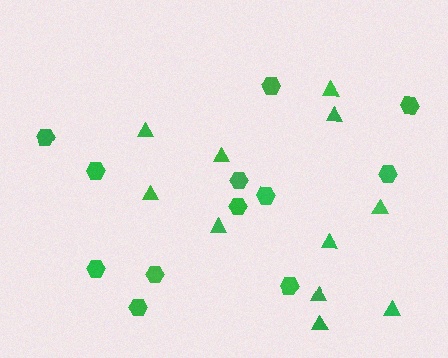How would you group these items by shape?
There are 2 groups: one group of hexagons (12) and one group of triangles (11).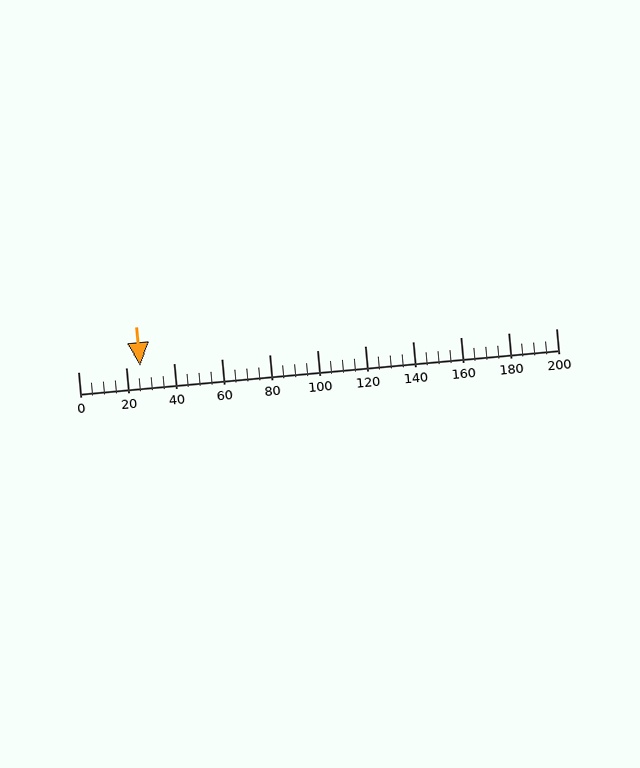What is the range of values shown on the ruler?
The ruler shows values from 0 to 200.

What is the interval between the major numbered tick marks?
The major tick marks are spaced 20 units apart.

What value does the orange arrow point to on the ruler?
The orange arrow points to approximately 26.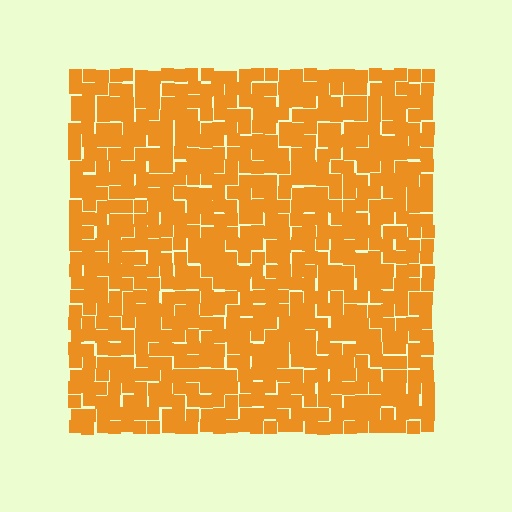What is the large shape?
The large shape is a square.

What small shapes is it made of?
It is made of small squares.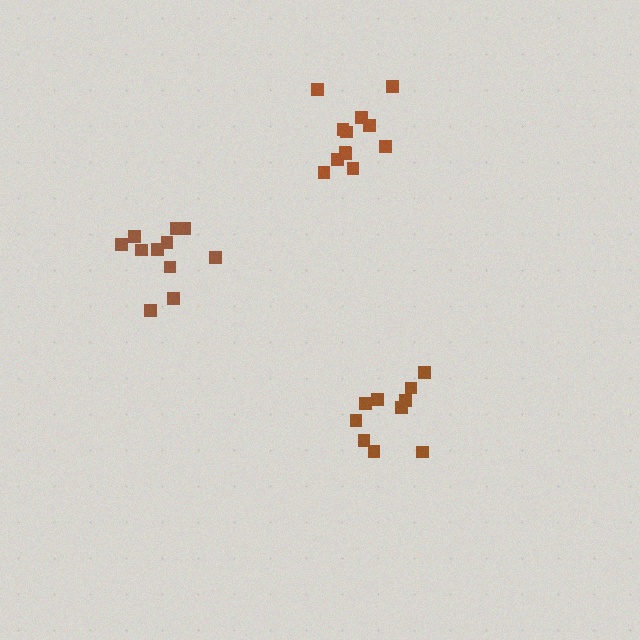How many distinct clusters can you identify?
There are 3 distinct clusters.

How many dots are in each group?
Group 1: 10 dots, Group 2: 11 dots, Group 3: 12 dots (33 total).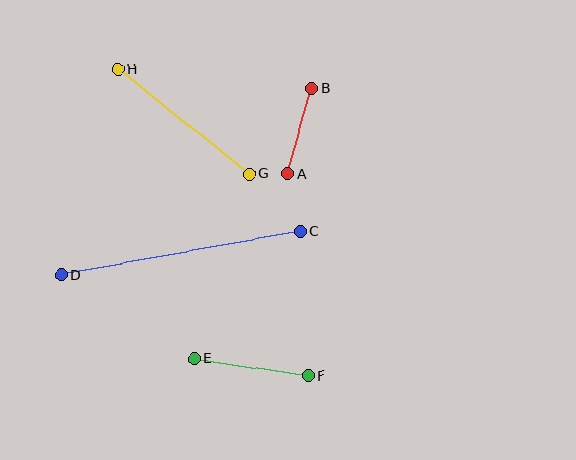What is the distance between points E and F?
The distance is approximately 115 pixels.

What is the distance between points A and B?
The distance is approximately 89 pixels.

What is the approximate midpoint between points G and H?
The midpoint is at approximately (184, 122) pixels.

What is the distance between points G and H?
The distance is approximately 168 pixels.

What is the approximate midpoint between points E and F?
The midpoint is at approximately (251, 367) pixels.